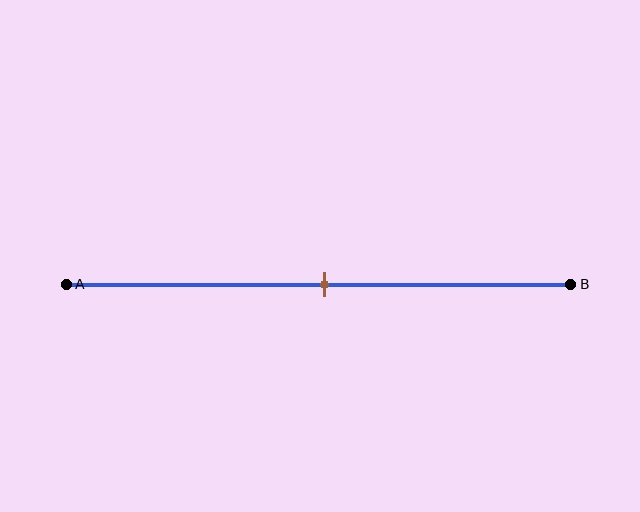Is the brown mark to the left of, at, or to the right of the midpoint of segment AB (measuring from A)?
The brown mark is approximately at the midpoint of segment AB.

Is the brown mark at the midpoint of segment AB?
Yes, the mark is approximately at the midpoint.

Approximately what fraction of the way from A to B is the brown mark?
The brown mark is approximately 50% of the way from A to B.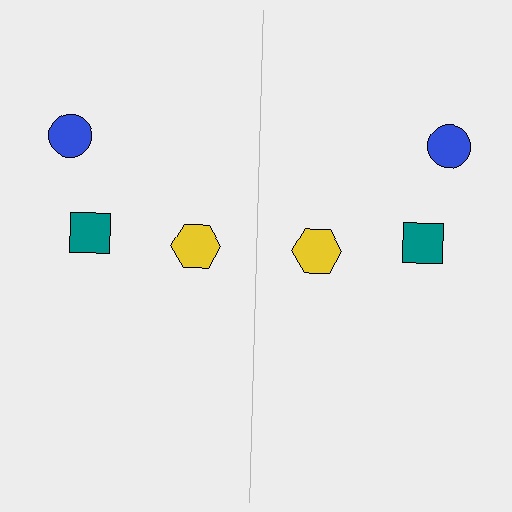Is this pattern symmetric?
Yes, this pattern has bilateral (reflection) symmetry.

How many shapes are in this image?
There are 6 shapes in this image.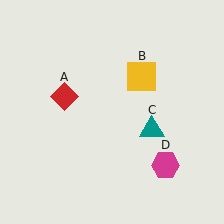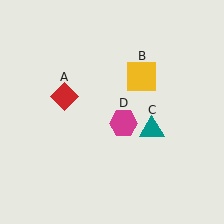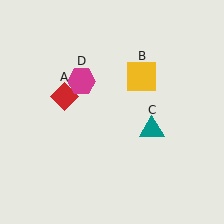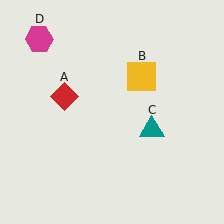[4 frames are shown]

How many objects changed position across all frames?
1 object changed position: magenta hexagon (object D).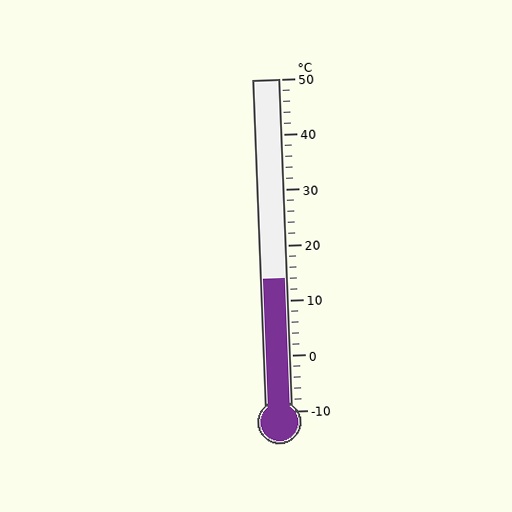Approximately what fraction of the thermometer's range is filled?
The thermometer is filled to approximately 40% of its range.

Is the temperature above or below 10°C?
The temperature is above 10°C.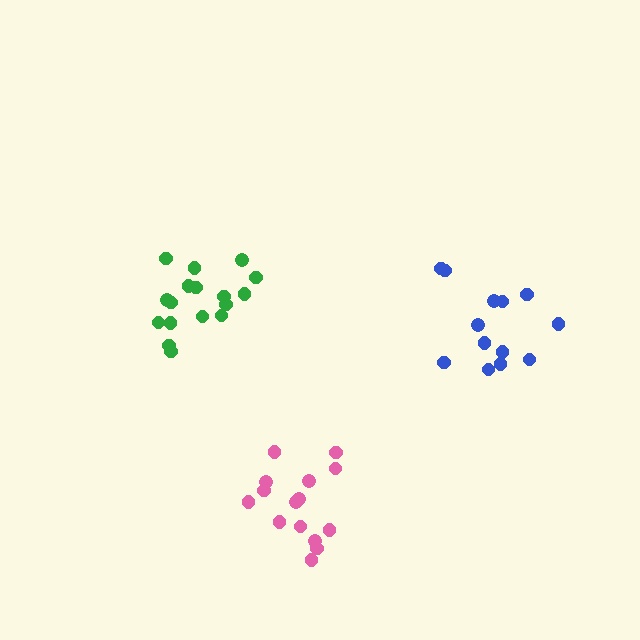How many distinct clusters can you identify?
There are 3 distinct clusters.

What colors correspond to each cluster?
The clusters are colored: blue, pink, green.